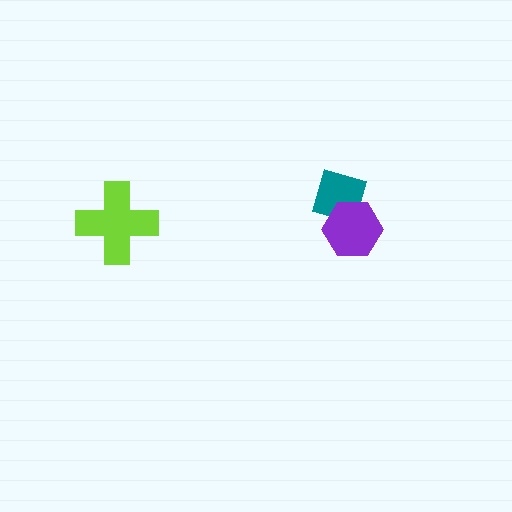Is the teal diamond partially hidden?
Yes, it is partially covered by another shape.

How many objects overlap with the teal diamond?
1 object overlaps with the teal diamond.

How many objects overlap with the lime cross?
0 objects overlap with the lime cross.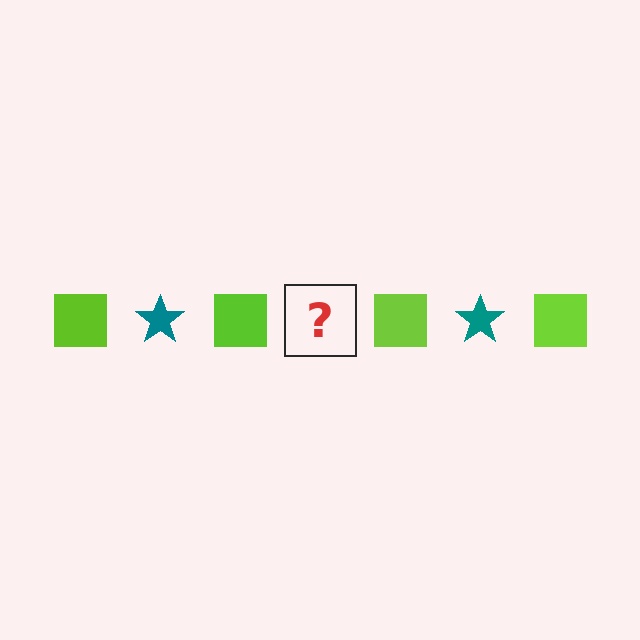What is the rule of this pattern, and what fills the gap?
The rule is that the pattern alternates between lime square and teal star. The gap should be filled with a teal star.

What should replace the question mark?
The question mark should be replaced with a teal star.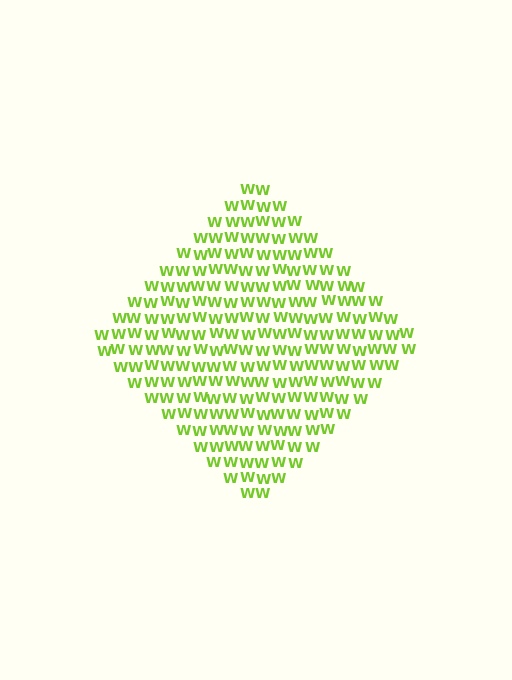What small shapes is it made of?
It is made of small letter W's.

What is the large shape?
The large shape is a diamond.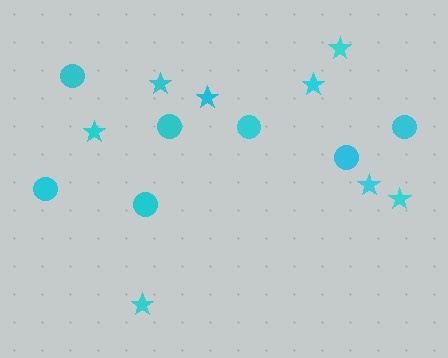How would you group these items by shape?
There are 2 groups: one group of circles (7) and one group of stars (8).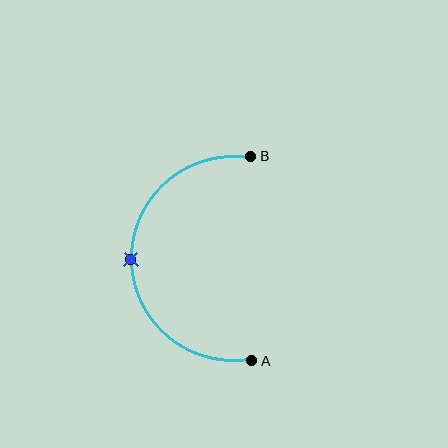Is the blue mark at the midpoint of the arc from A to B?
Yes. The blue mark lies on the arc at equal arc-length from both A and B — it is the arc midpoint.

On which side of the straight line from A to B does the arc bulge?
The arc bulges to the left of the straight line connecting A and B.